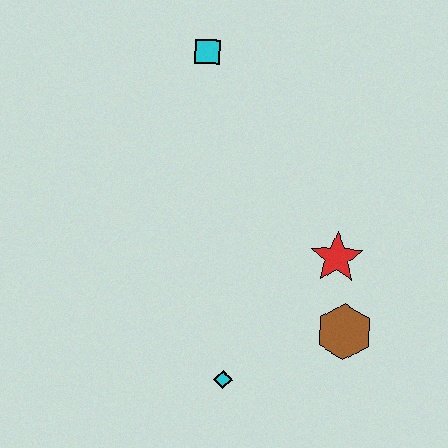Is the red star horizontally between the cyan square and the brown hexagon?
Yes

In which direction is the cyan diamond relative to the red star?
The cyan diamond is below the red star.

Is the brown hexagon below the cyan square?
Yes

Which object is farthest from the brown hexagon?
The cyan square is farthest from the brown hexagon.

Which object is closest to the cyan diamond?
The brown hexagon is closest to the cyan diamond.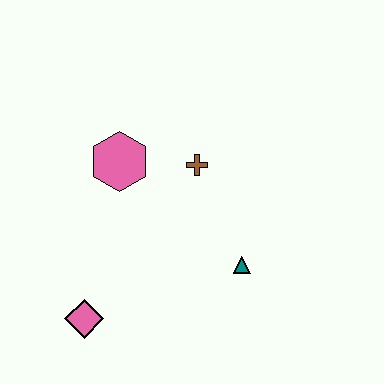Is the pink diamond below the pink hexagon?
Yes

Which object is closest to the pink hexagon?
The brown cross is closest to the pink hexagon.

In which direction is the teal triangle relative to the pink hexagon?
The teal triangle is to the right of the pink hexagon.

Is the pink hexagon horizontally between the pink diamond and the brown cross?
Yes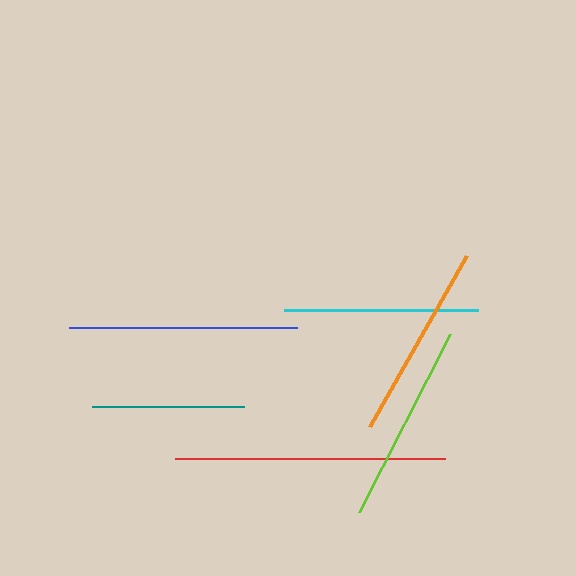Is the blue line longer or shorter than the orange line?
The blue line is longer than the orange line.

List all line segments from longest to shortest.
From longest to shortest: red, blue, lime, orange, cyan, teal.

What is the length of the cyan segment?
The cyan segment is approximately 194 pixels long.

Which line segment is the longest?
The red line is the longest at approximately 270 pixels.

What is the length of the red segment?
The red segment is approximately 270 pixels long.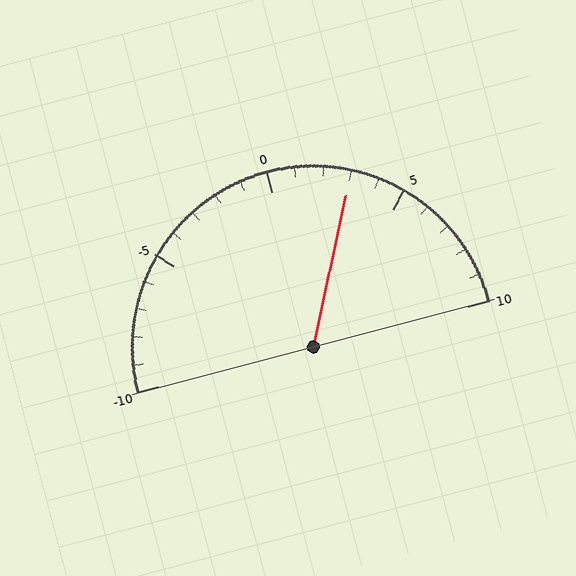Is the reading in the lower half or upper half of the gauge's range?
The reading is in the upper half of the range (-10 to 10).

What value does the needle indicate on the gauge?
The needle indicates approximately 3.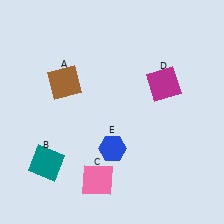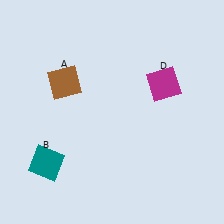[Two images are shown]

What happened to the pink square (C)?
The pink square (C) was removed in Image 2. It was in the bottom-left area of Image 1.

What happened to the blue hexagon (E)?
The blue hexagon (E) was removed in Image 2. It was in the bottom-right area of Image 1.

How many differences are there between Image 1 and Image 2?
There are 2 differences between the two images.